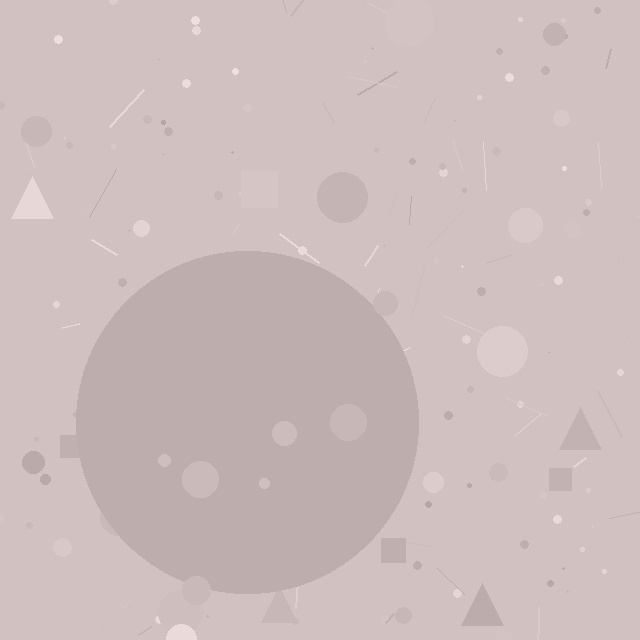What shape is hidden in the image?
A circle is hidden in the image.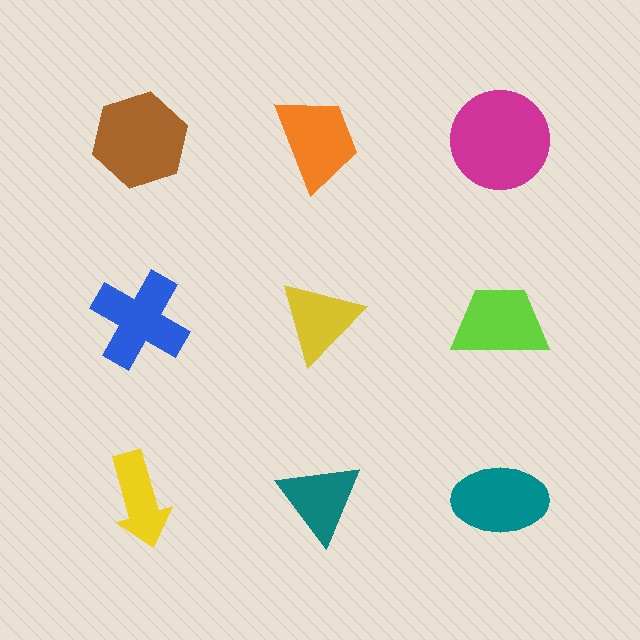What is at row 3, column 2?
A teal triangle.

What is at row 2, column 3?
A lime trapezoid.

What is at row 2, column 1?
A blue cross.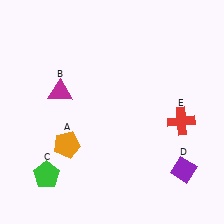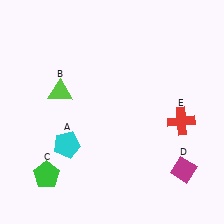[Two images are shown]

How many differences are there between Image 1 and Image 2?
There are 3 differences between the two images.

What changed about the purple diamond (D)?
In Image 1, D is purple. In Image 2, it changed to magenta.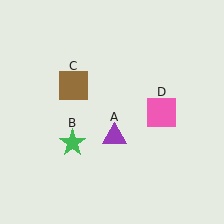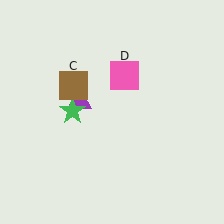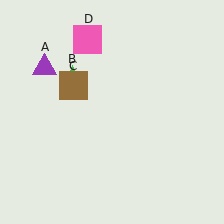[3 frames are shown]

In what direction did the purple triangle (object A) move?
The purple triangle (object A) moved up and to the left.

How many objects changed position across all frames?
3 objects changed position: purple triangle (object A), green star (object B), pink square (object D).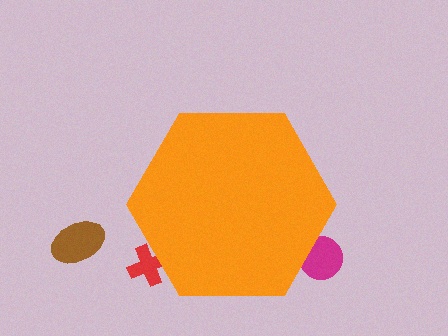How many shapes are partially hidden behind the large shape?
2 shapes are partially hidden.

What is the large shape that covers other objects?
An orange hexagon.